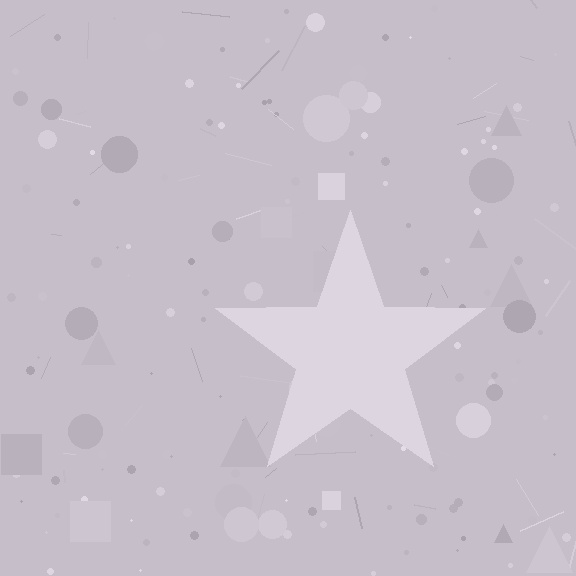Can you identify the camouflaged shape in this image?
The camouflaged shape is a star.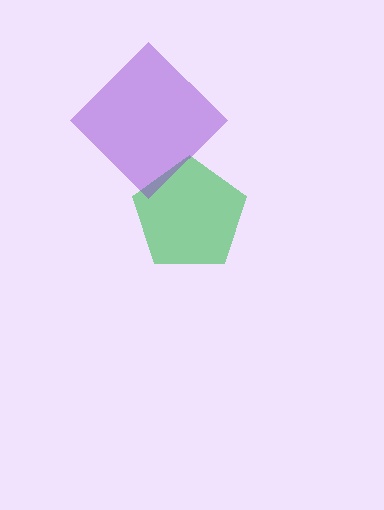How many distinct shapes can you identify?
There are 2 distinct shapes: a green pentagon, a purple diamond.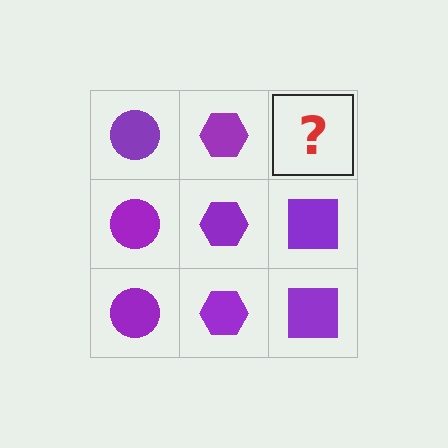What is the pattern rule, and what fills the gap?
The rule is that each column has a consistent shape. The gap should be filled with a purple square.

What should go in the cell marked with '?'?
The missing cell should contain a purple square.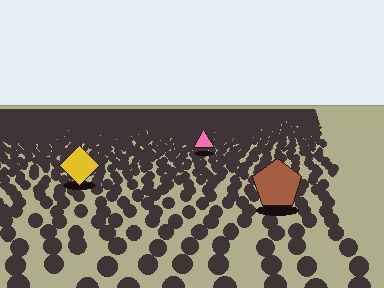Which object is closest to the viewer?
The brown pentagon is closest. The texture marks near it are larger and more spread out.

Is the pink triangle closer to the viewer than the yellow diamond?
No. The yellow diamond is closer — you can tell from the texture gradient: the ground texture is coarser near it.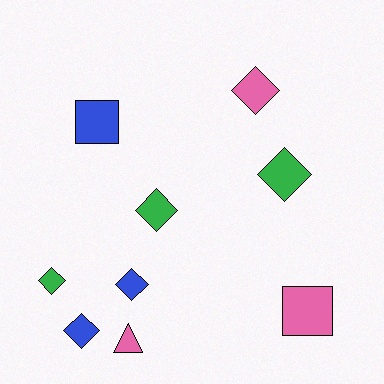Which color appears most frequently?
Pink, with 3 objects.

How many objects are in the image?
There are 9 objects.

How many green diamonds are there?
There are 3 green diamonds.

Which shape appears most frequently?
Diamond, with 6 objects.